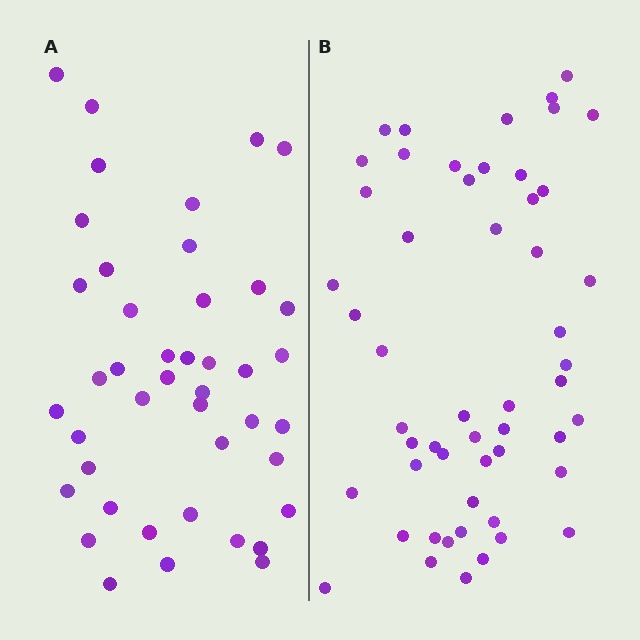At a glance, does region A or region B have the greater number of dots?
Region B (the right region) has more dots.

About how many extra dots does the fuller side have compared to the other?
Region B has roughly 10 or so more dots than region A.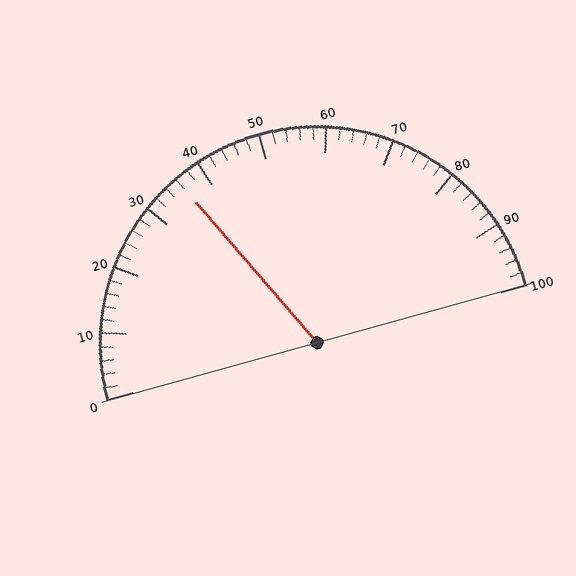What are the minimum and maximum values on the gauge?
The gauge ranges from 0 to 100.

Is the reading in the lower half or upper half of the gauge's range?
The reading is in the lower half of the range (0 to 100).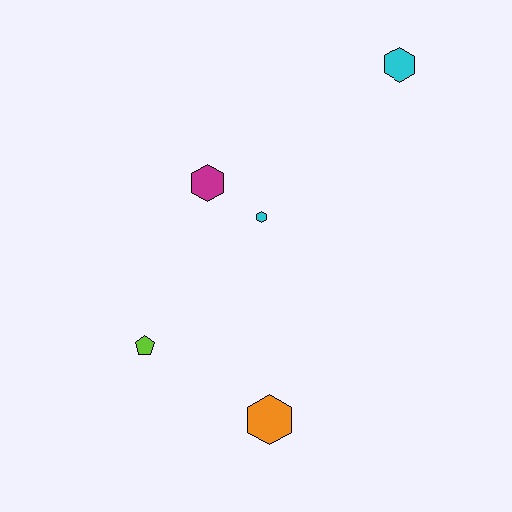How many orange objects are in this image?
There is 1 orange object.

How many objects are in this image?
There are 5 objects.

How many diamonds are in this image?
There are no diamonds.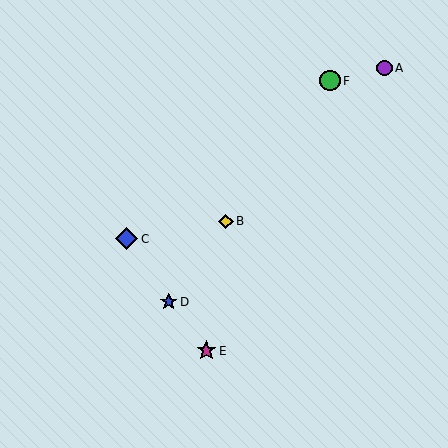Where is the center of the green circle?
The center of the green circle is at (330, 81).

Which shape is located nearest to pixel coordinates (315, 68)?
The green circle (labeled F) at (330, 81) is nearest to that location.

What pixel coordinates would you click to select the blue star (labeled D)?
Click at (169, 302) to select the blue star D.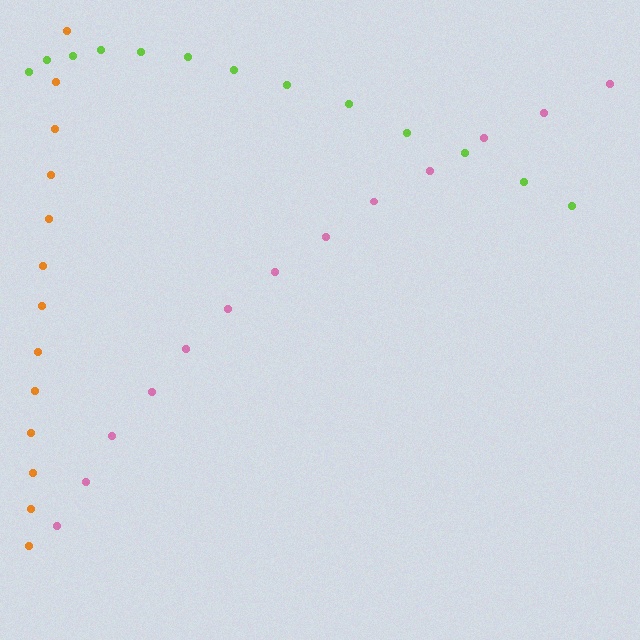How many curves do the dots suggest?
There are 3 distinct paths.